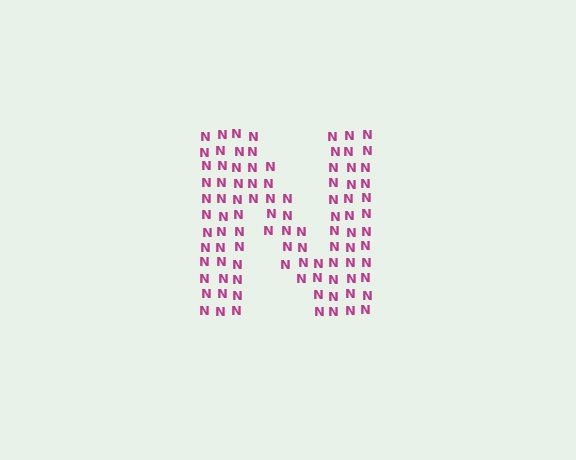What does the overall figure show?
The overall figure shows the letter N.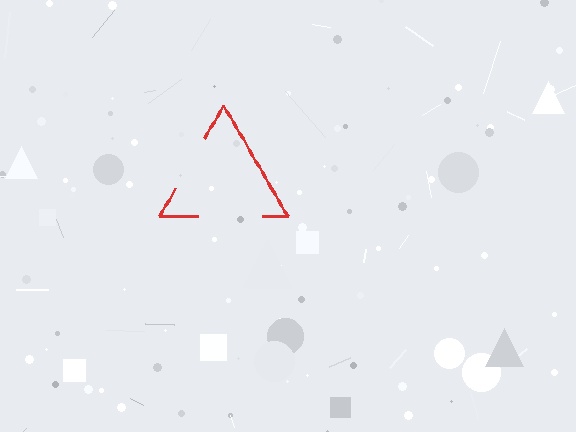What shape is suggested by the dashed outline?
The dashed outline suggests a triangle.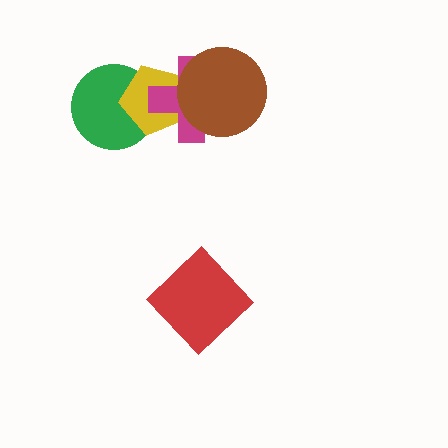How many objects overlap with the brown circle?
2 objects overlap with the brown circle.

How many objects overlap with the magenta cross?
2 objects overlap with the magenta cross.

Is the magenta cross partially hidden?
Yes, it is partially covered by another shape.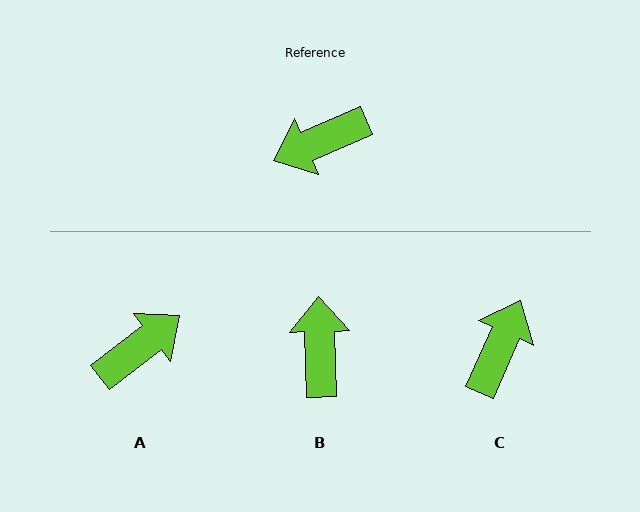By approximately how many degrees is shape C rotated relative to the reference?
Approximately 137 degrees clockwise.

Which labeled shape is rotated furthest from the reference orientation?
A, about 166 degrees away.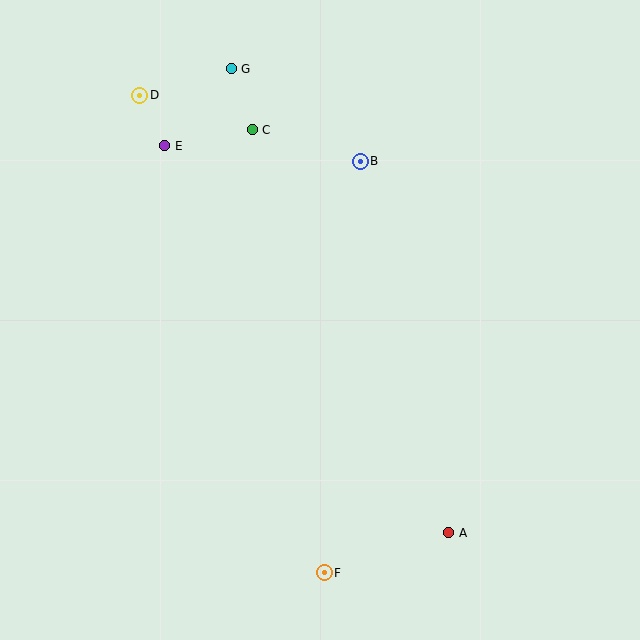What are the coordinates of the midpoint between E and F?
The midpoint between E and F is at (245, 359).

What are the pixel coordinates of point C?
Point C is at (252, 130).